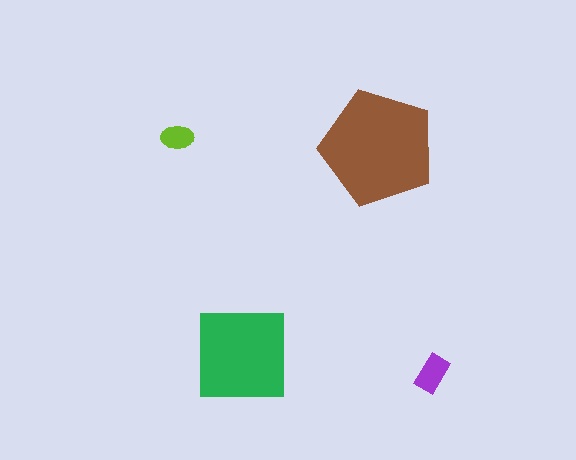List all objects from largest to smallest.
The brown pentagon, the green square, the purple rectangle, the lime ellipse.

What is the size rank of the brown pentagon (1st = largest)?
1st.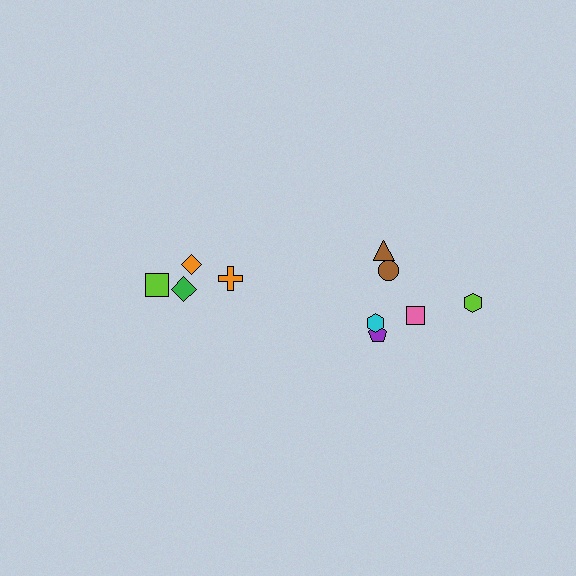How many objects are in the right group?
There are 6 objects.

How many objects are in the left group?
There are 4 objects.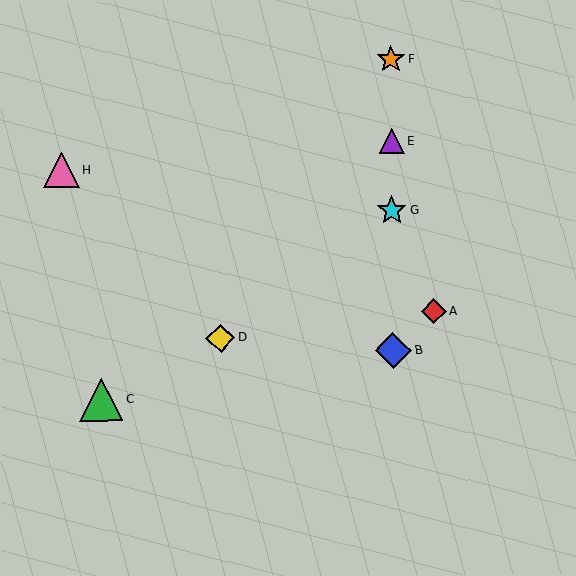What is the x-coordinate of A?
Object A is at x≈434.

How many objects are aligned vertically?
4 objects (B, E, F, G) are aligned vertically.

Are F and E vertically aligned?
Yes, both are at x≈391.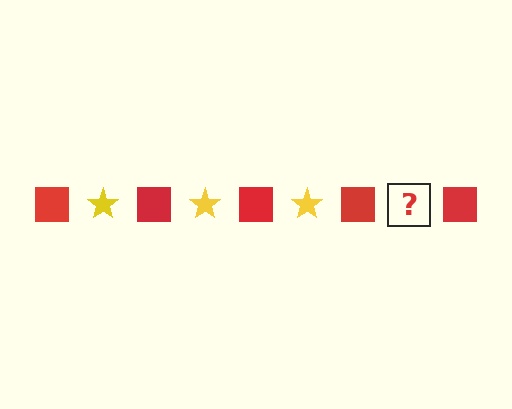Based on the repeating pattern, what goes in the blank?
The blank should be a yellow star.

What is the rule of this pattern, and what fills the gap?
The rule is that the pattern alternates between red square and yellow star. The gap should be filled with a yellow star.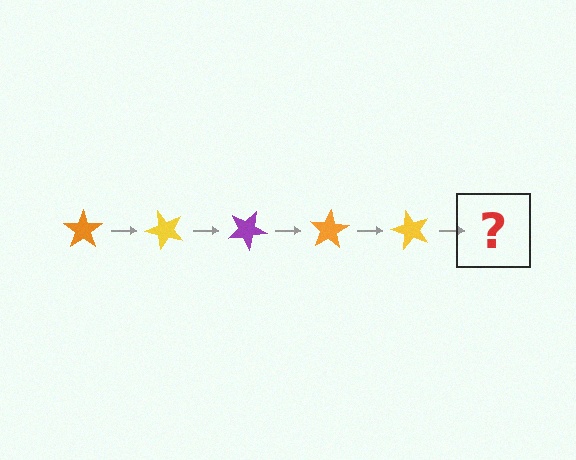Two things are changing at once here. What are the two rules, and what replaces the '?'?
The two rules are that it rotates 50 degrees each step and the color cycles through orange, yellow, and purple. The '?' should be a purple star, rotated 250 degrees from the start.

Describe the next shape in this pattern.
It should be a purple star, rotated 250 degrees from the start.